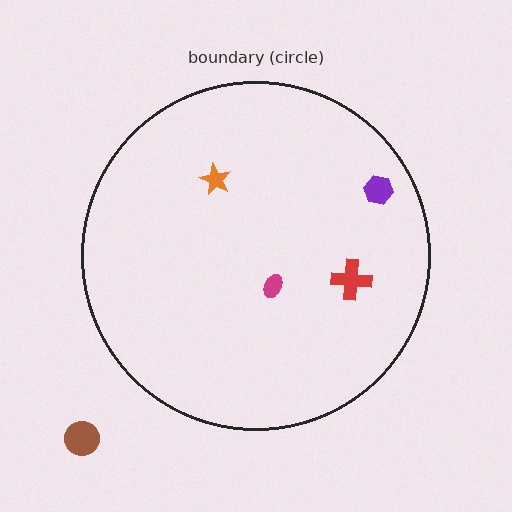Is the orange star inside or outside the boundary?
Inside.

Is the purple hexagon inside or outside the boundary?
Inside.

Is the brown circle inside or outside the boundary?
Outside.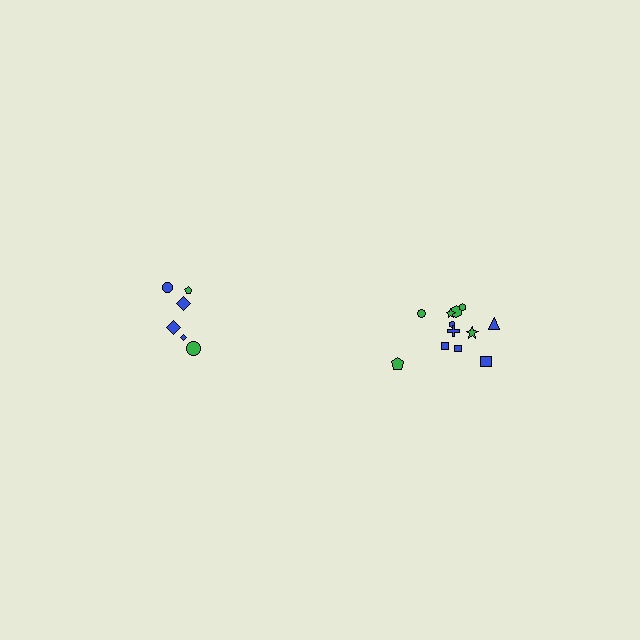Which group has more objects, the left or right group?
The right group.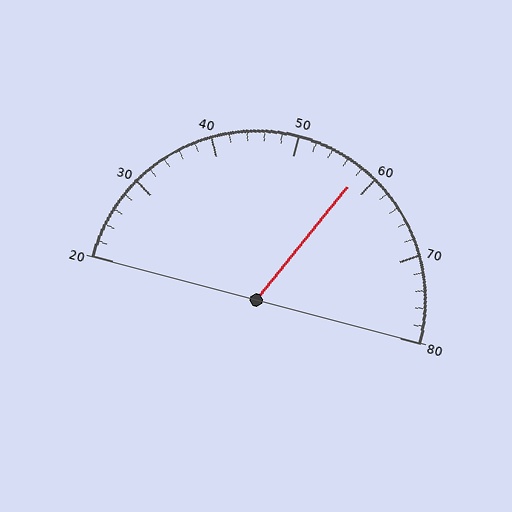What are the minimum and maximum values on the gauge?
The gauge ranges from 20 to 80.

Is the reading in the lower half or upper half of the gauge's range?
The reading is in the upper half of the range (20 to 80).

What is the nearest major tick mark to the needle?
The nearest major tick mark is 60.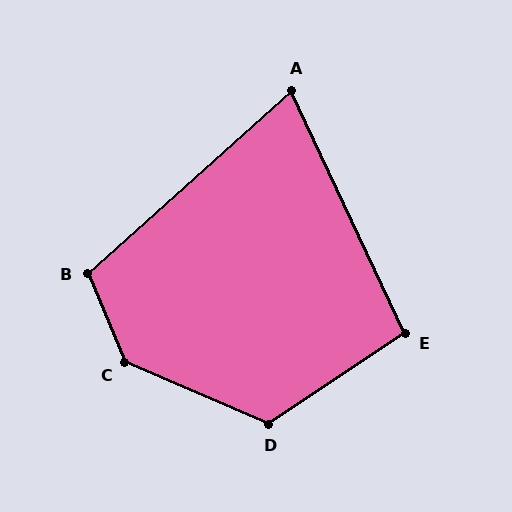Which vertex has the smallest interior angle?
A, at approximately 73 degrees.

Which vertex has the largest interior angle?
C, at approximately 136 degrees.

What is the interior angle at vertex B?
Approximately 110 degrees (obtuse).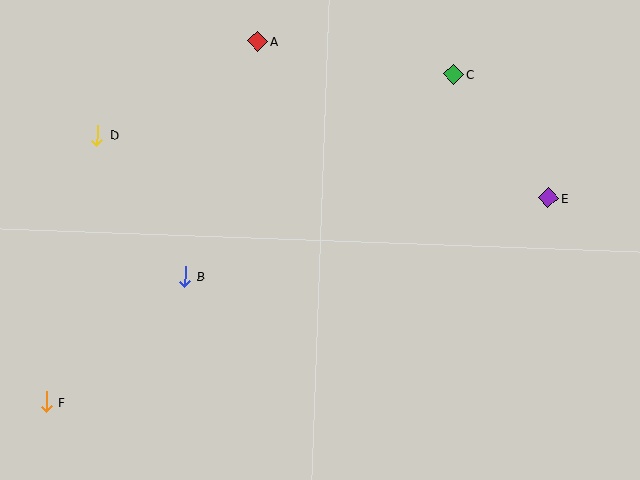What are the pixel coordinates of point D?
Point D is at (97, 135).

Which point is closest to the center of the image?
Point B at (185, 277) is closest to the center.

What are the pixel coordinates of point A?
Point A is at (258, 42).